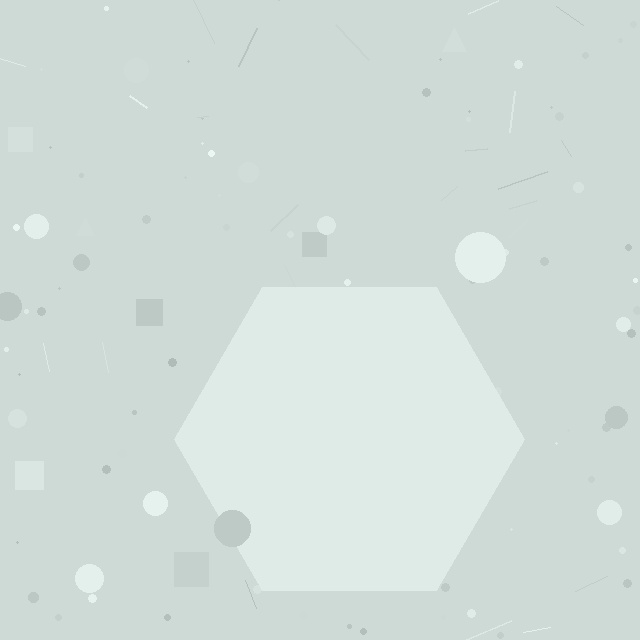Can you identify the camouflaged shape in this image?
The camouflaged shape is a hexagon.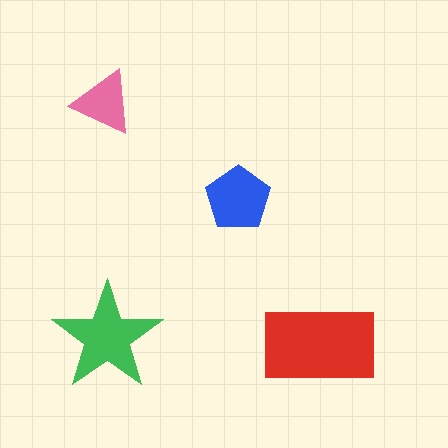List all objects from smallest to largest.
The pink triangle, the blue pentagon, the green star, the red rectangle.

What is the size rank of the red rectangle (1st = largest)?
1st.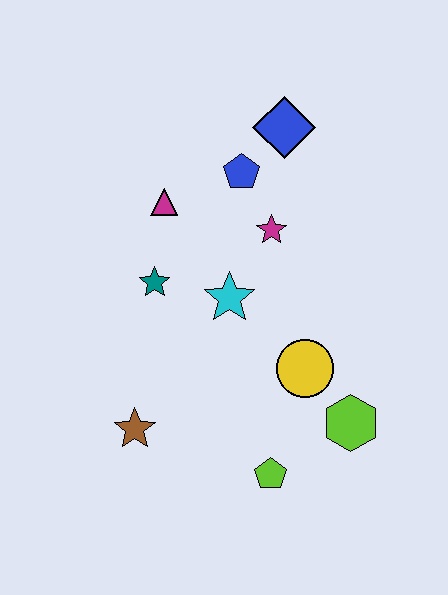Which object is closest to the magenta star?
The blue pentagon is closest to the magenta star.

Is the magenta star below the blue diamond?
Yes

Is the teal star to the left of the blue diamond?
Yes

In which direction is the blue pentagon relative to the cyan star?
The blue pentagon is above the cyan star.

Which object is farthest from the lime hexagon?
The blue diamond is farthest from the lime hexagon.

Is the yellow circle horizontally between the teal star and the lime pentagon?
No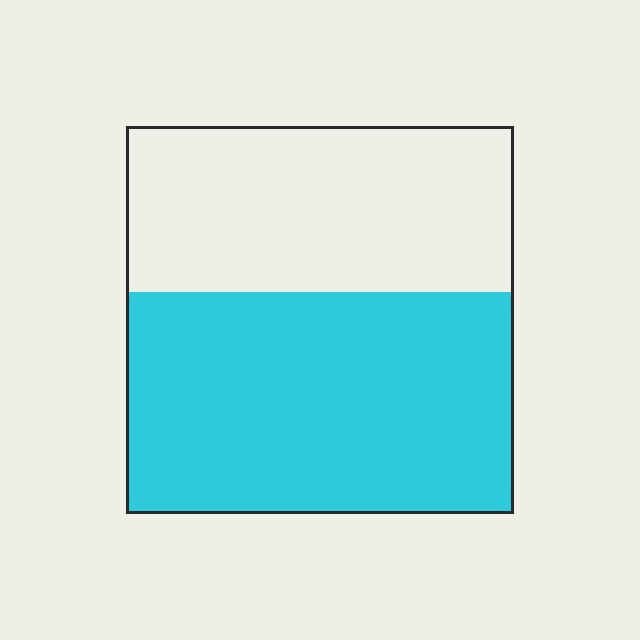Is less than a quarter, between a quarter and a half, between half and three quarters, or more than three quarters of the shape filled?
Between half and three quarters.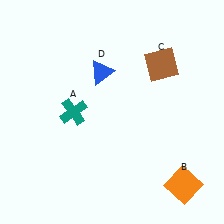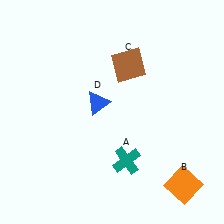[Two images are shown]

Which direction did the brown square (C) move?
The brown square (C) moved left.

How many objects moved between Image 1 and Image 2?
3 objects moved between the two images.